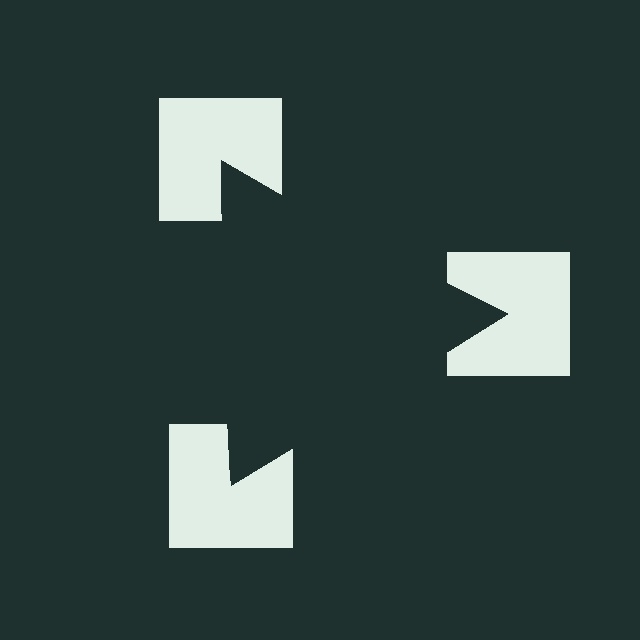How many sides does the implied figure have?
3 sides.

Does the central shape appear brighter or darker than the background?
It typically appears slightly darker than the background, even though no actual brightness change is drawn.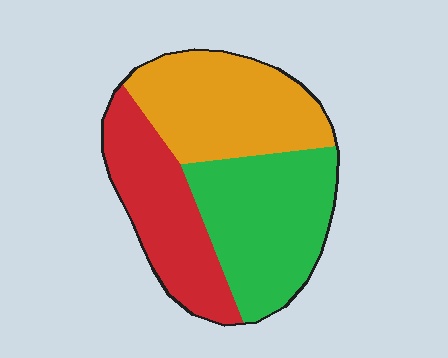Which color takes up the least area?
Red, at roughly 30%.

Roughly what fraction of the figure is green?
Green takes up about three eighths (3/8) of the figure.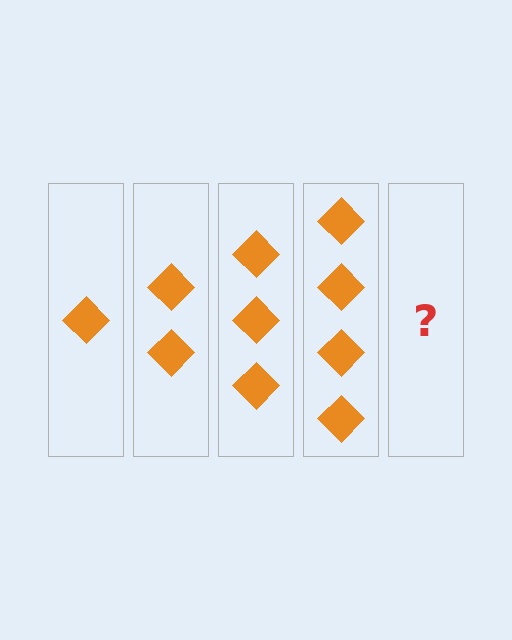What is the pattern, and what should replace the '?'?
The pattern is that each step adds one more diamond. The '?' should be 5 diamonds.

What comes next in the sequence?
The next element should be 5 diamonds.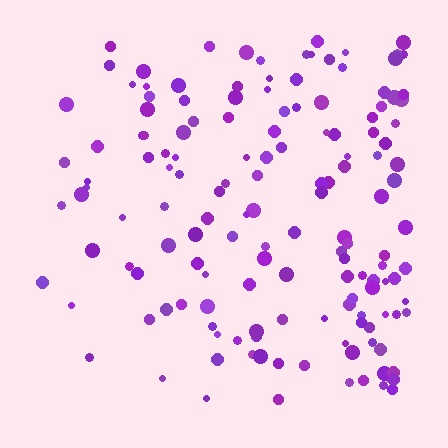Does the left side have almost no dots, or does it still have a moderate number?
Still a moderate number, just noticeably fewer than the right.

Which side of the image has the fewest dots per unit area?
The left.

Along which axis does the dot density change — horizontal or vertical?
Horizontal.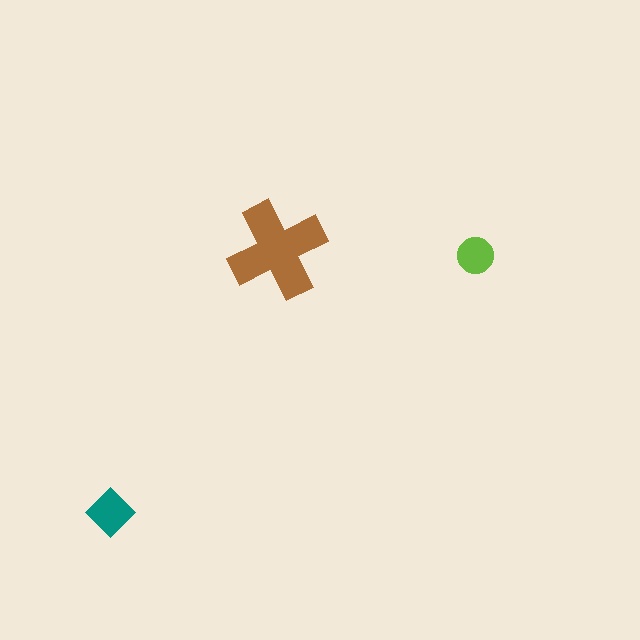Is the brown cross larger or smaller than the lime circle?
Larger.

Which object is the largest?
The brown cross.